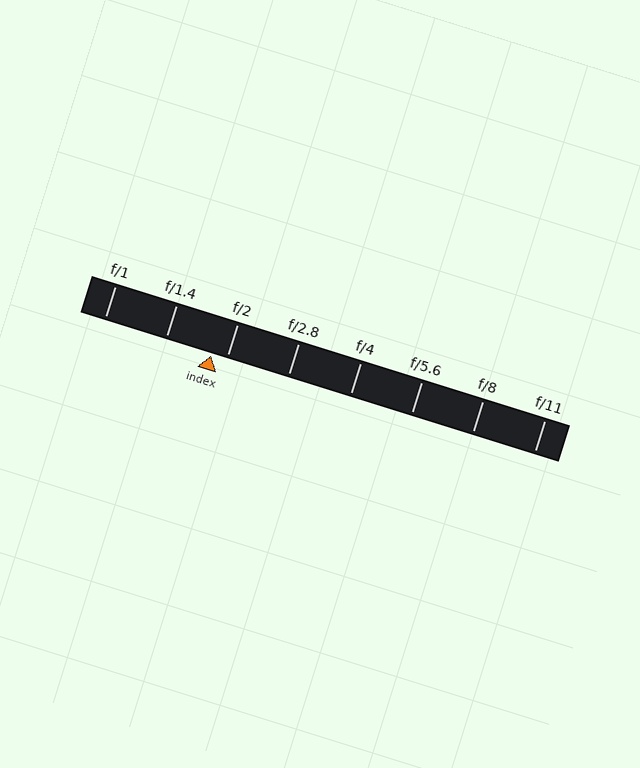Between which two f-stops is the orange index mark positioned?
The index mark is between f/1.4 and f/2.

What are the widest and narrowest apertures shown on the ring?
The widest aperture shown is f/1 and the narrowest is f/11.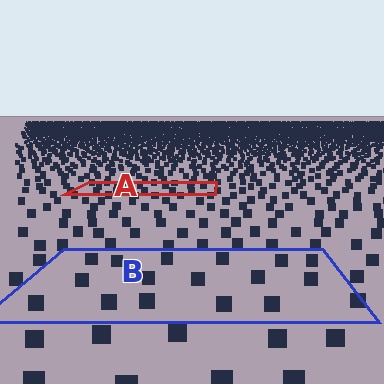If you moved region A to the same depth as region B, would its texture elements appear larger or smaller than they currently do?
They would appear larger. At a closer depth, the same texture elements are projected at a bigger on-screen size.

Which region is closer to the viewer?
Region B is closer. The texture elements there are larger and more spread out.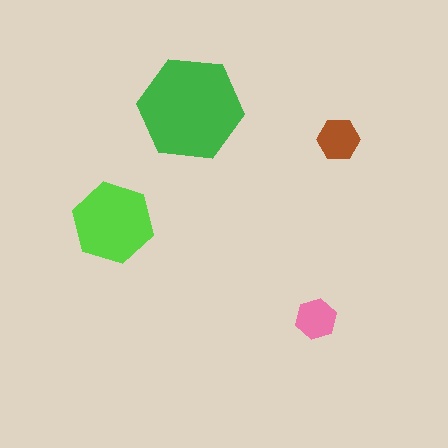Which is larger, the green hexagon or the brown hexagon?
The green one.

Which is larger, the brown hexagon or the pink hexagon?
The brown one.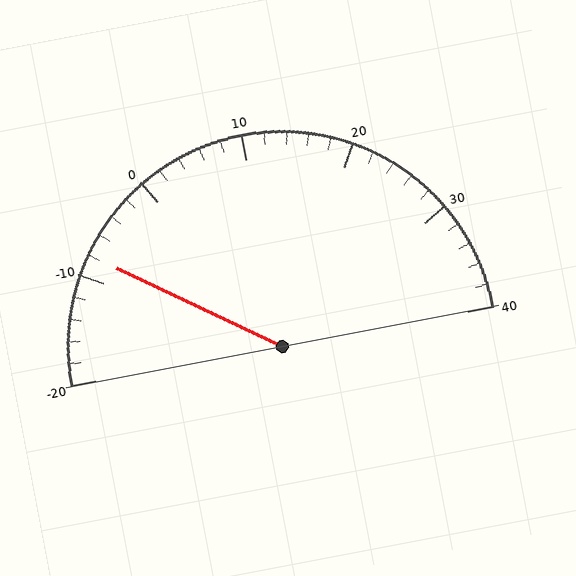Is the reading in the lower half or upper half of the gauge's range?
The reading is in the lower half of the range (-20 to 40).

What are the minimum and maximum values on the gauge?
The gauge ranges from -20 to 40.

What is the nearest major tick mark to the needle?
The nearest major tick mark is -10.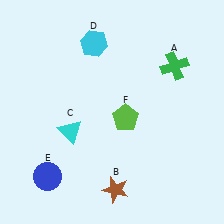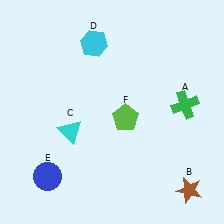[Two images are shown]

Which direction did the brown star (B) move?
The brown star (B) moved right.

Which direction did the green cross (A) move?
The green cross (A) moved down.